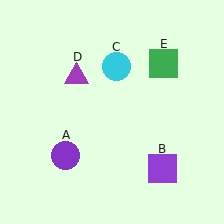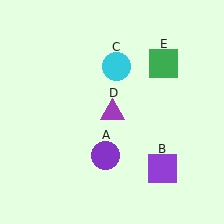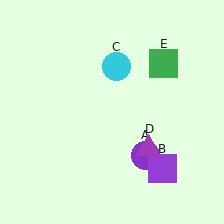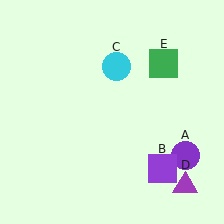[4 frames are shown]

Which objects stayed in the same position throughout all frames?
Purple square (object B) and cyan circle (object C) and green square (object E) remained stationary.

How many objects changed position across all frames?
2 objects changed position: purple circle (object A), purple triangle (object D).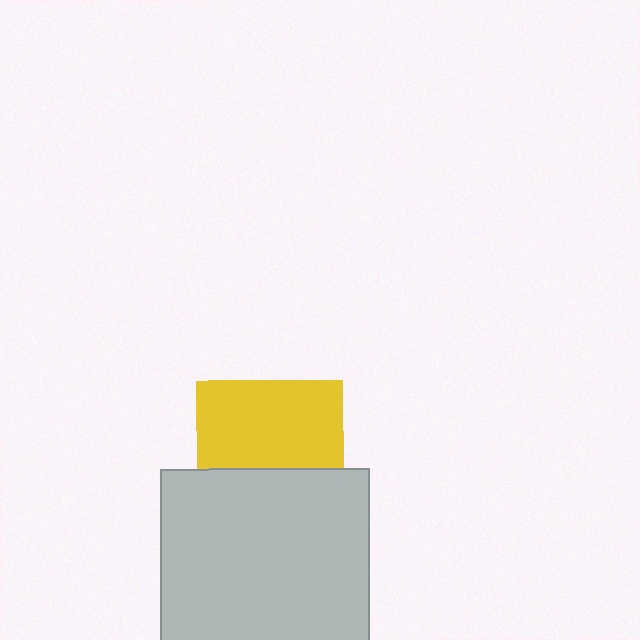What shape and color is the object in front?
The object in front is a light gray square.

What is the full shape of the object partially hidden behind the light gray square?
The partially hidden object is a yellow square.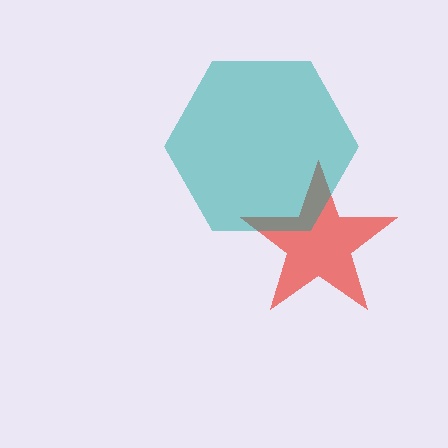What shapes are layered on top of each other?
The layered shapes are: a red star, a teal hexagon.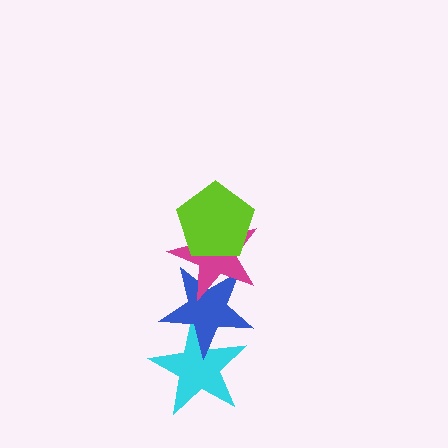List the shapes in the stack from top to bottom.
From top to bottom: the lime pentagon, the magenta star, the blue star, the cyan star.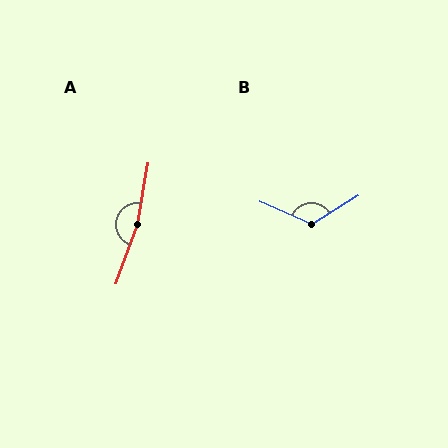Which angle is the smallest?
B, at approximately 124 degrees.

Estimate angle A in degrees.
Approximately 170 degrees.